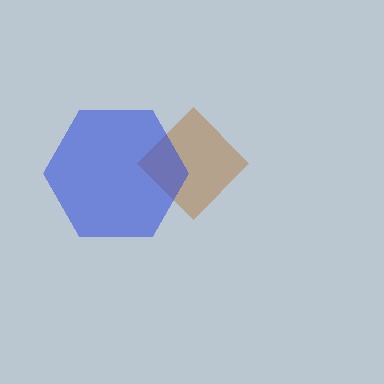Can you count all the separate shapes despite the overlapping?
Yes, there are 2 separate shapes.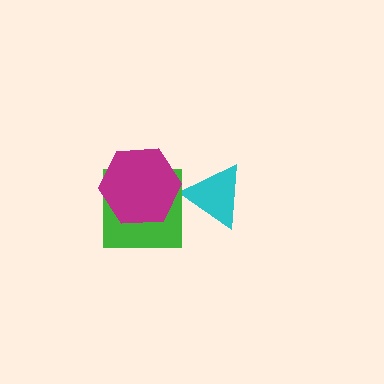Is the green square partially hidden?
Yes, it is partially covered by another shape.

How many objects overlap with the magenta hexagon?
1 object overlaps with the magenta hexagon.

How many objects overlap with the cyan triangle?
0 objects overlap with the cyan triangle.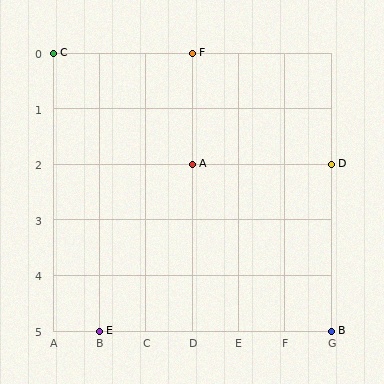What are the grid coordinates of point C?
Point C is at grid coordinates (A, 0).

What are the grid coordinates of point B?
Point B is at grid coordinates (G, 5).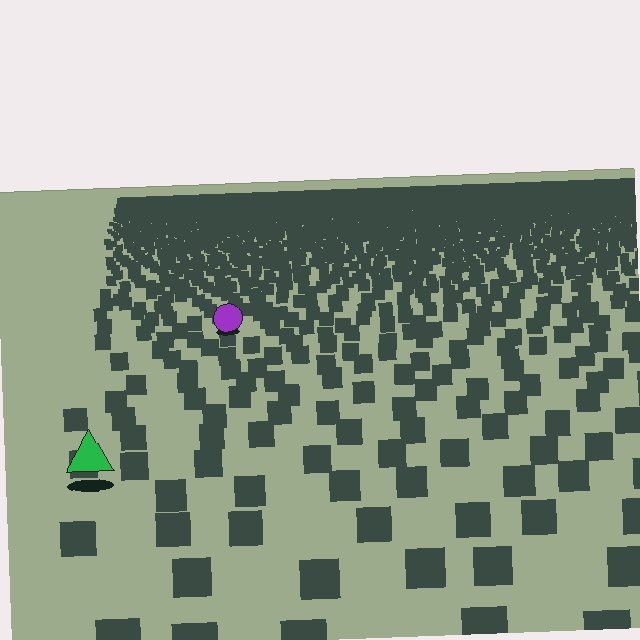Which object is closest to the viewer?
The green triangle is closest. The texture marks near it are larger and more spread out.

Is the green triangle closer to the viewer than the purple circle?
Yes. The green triangle is closer — you can tell from the texture gradient: the ground texture is coarser near it.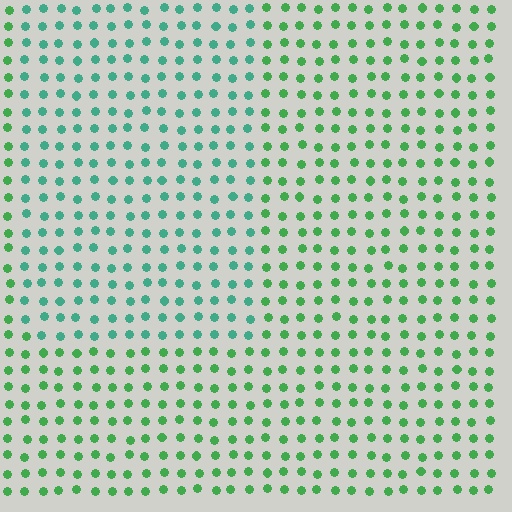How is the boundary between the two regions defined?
The boundary is defined purely by a slight shift in hue (about 35 degrees). Spacing, size, and orientation are identical on both sides.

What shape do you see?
I see a rectangle.